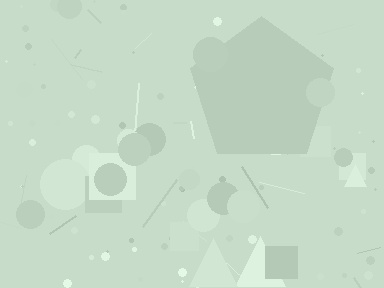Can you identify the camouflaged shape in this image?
The camouflaged shape is a pentagon.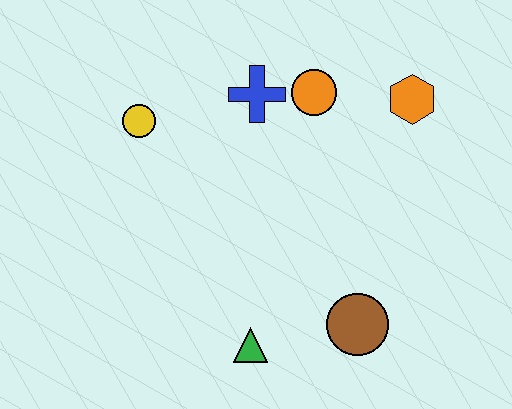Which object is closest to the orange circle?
The blue cross is closest to the orange circle.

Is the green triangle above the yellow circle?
No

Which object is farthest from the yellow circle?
The brown circle is farthest from the yellow circle.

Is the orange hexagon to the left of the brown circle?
No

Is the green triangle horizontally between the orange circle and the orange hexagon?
No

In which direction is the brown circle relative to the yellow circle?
The brown circle is to the right of the yellow circle.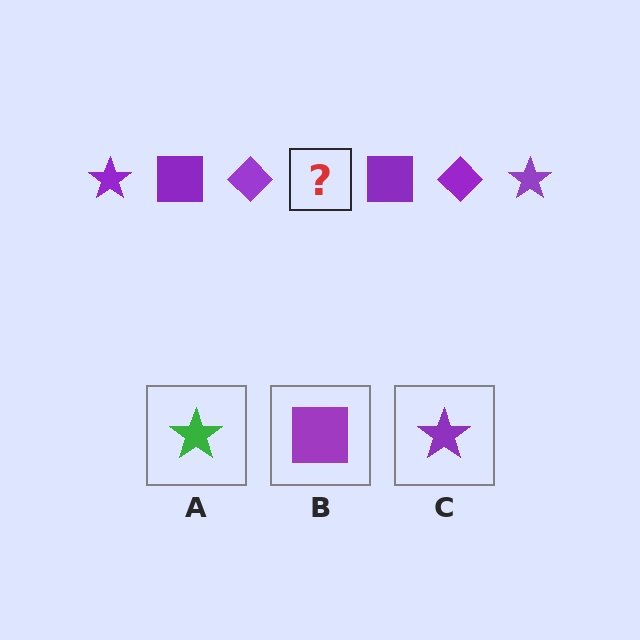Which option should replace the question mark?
Option C.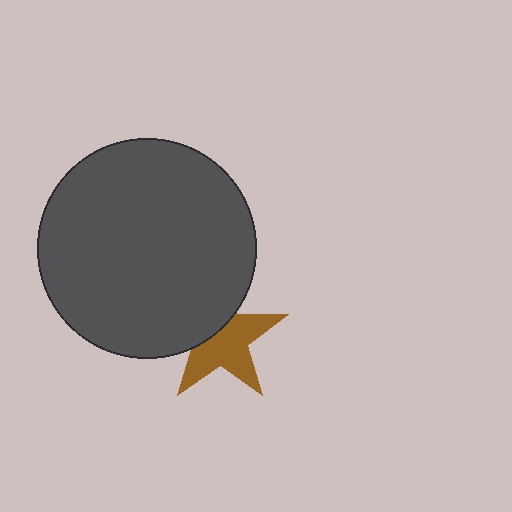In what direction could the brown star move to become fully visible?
The brown star could move toward the lower-right. That would shift it out from behind the dark gray circle entirely.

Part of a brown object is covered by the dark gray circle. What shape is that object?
It is a star.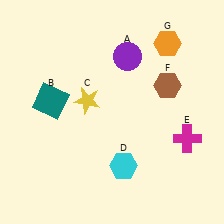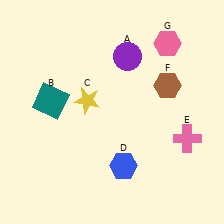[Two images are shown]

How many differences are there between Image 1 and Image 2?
There are 3 differences between the two images.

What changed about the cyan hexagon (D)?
In Image 1, D is cyan. In Image 2, it changed to blue.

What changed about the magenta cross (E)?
In Image 1, E is magenta. In Image 2, it changed to pink.